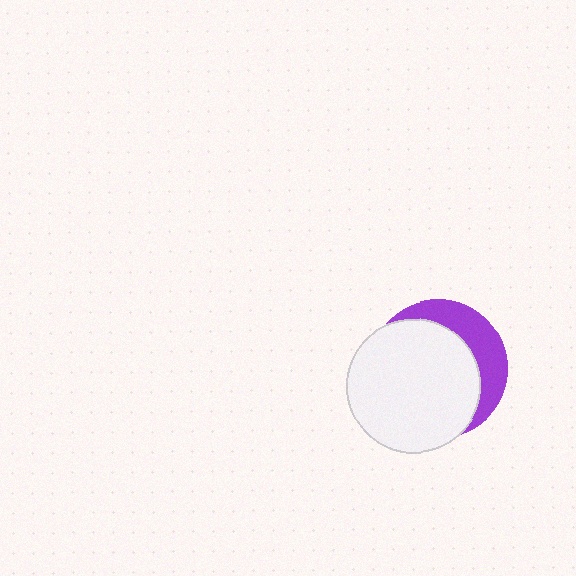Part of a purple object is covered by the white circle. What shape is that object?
It is a circle.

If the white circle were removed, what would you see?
You would see the complete purple circle.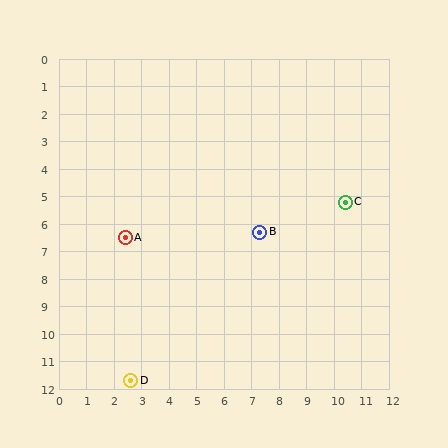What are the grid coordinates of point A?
Point A is at approximately (2.4, 6.5).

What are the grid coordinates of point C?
Point C is at approximately (10.4, 5.2).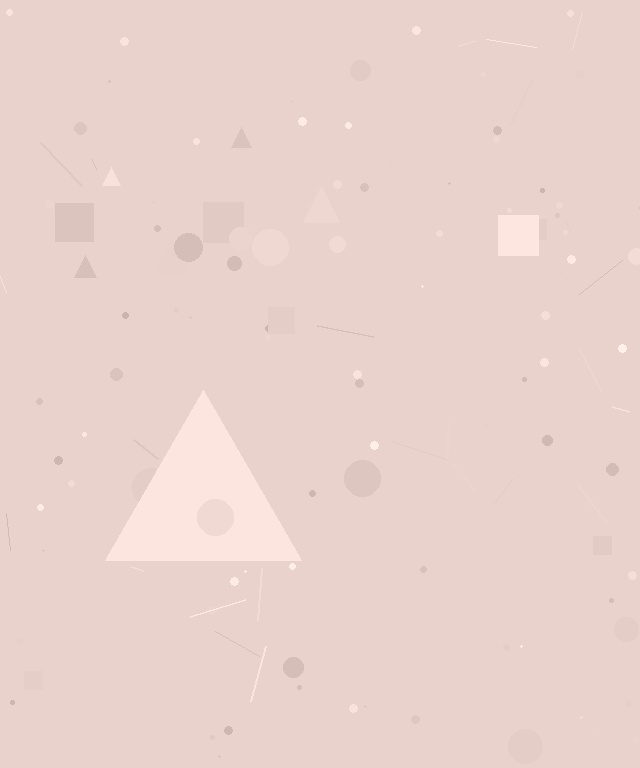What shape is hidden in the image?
A triangle is hidden in the image.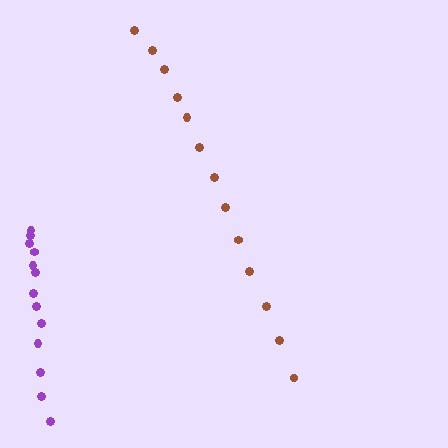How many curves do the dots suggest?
There are 2 distinct paths.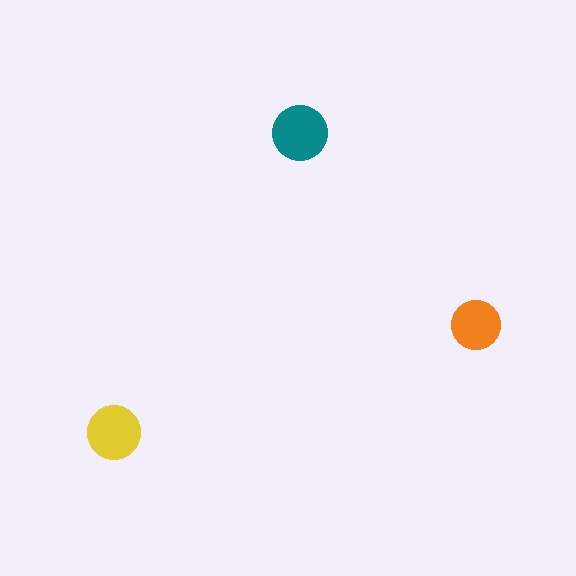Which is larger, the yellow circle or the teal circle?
The teal one.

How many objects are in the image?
There are 3 objects in the image.